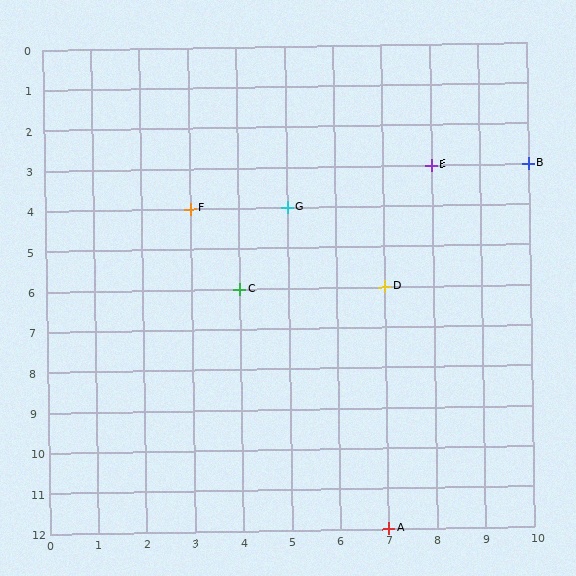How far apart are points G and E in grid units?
Points G and E are 3 columns and 1 row apart (about 3.2 grid units diagonally).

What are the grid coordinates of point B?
Point B is at grid coordinates (10, 3).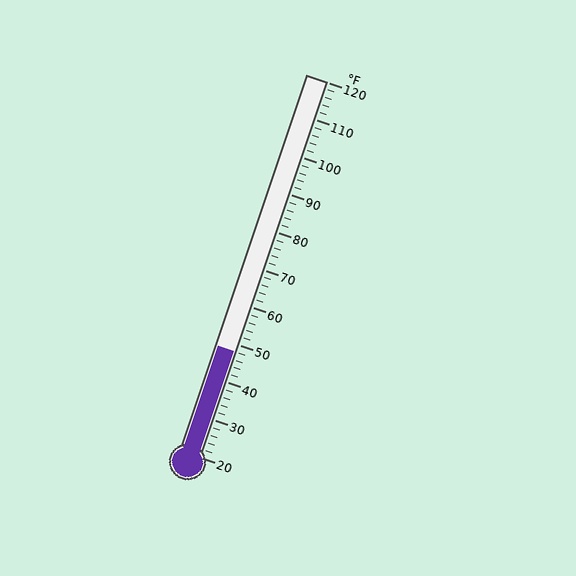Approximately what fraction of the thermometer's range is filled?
The thermometer is filled to approximately 30% of its range.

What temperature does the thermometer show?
The thermometer shows approximately 48°F.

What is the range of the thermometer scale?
The thermometer scale ranges from 20°F to 120°F.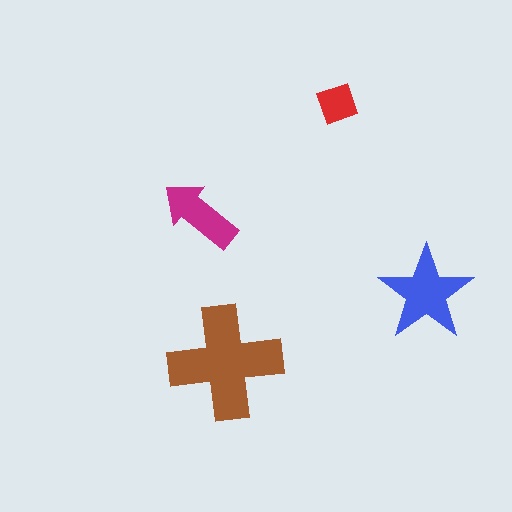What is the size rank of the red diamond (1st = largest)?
4th.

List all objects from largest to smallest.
The brown cross, the blue star, the magenta arrow, the red diamond.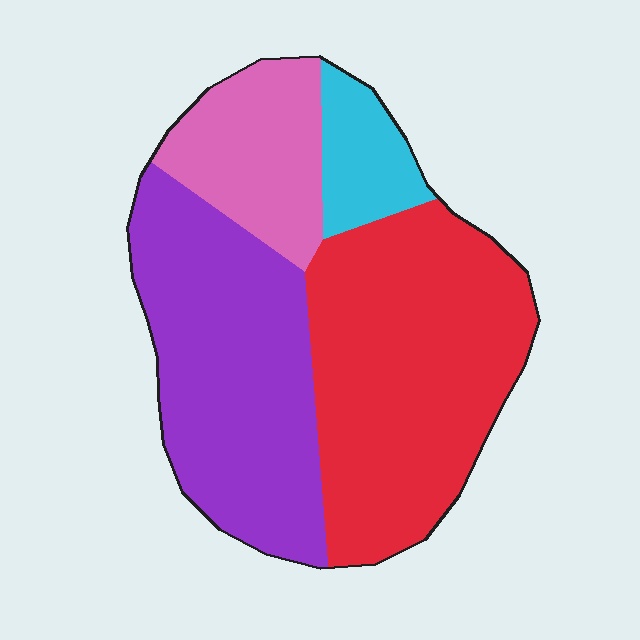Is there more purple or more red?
Red.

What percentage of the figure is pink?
Pink covers about 15% of the figure.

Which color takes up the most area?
Red, at roughly 40%.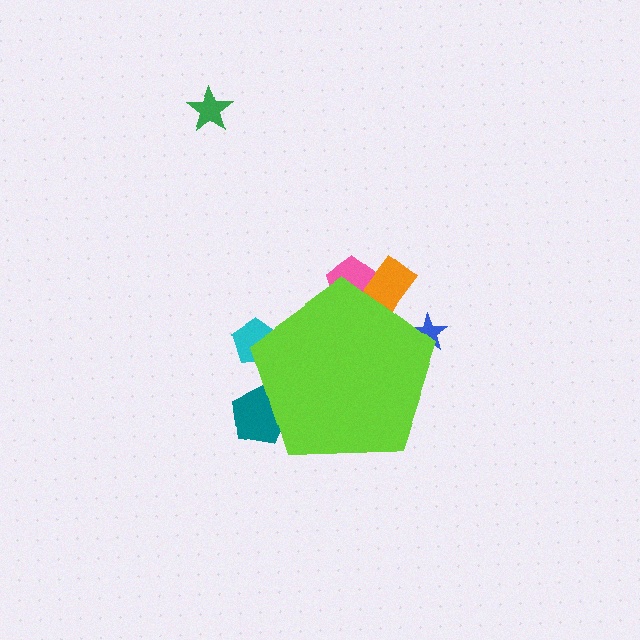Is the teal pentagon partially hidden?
Yes, the teal pentagon is partially hidden behind the lime pentagon.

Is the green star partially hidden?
No, the green star is fully visible.